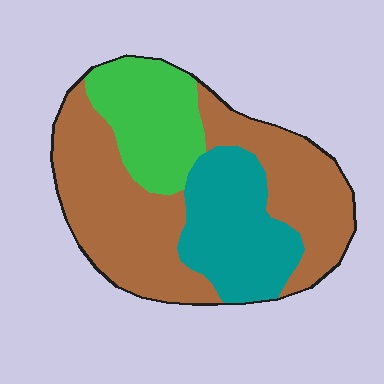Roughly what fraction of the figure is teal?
Teal covers 25% of the figure.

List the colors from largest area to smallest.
From largest to smallest: brown, teal, green.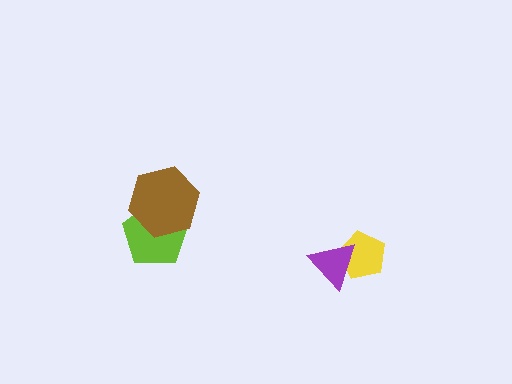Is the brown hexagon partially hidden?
No, no other shape covers it.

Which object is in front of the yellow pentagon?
The purple triangle is in front of the yellow pentagon.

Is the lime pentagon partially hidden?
Yes, it is partially covered by another shape.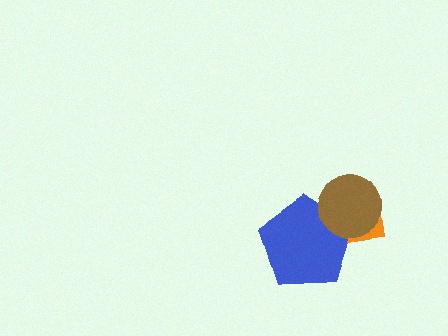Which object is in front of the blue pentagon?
The brown circle is in front of the blue pentagon.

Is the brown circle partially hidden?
No, no other shape covers it.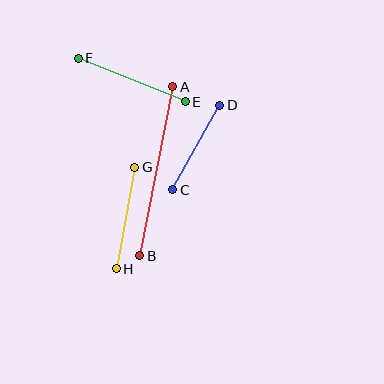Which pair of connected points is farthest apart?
Points A and B are farthest apart.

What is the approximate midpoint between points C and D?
The midpoint is at approximately (196, 147) pixels.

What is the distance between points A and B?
The distance is approximately 173 pixels.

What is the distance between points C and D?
The distance is approximately 96 pixels.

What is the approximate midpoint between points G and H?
The midpoint is at approximately (125, 218) pixels.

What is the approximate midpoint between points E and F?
The midpoint is at approximately (132, 80) pixels.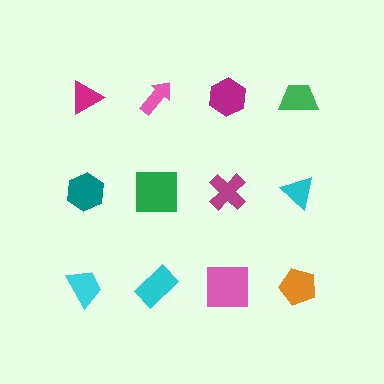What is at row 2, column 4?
A cyan triangle.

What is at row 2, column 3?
A magenta cross.